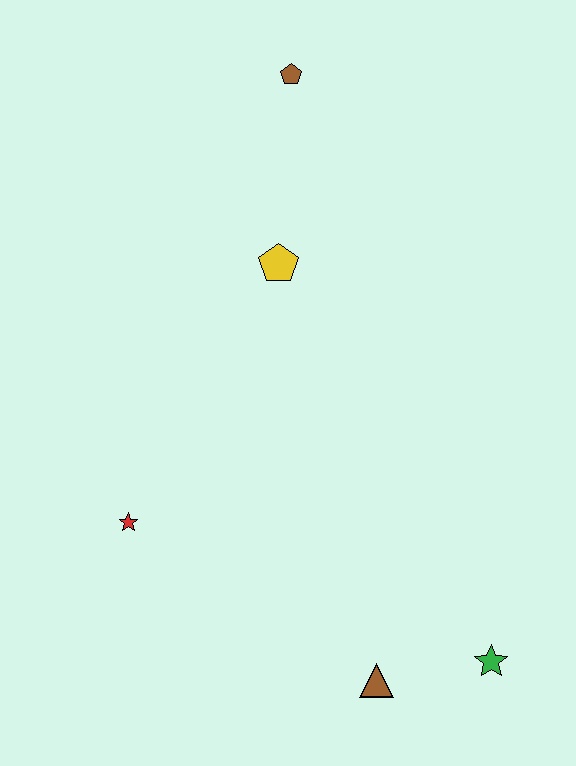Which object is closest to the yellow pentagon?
The brown pentagon is closest to the yellow pentagon.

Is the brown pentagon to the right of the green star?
No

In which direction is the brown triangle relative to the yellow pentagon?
The brown triangle is below the yellow pentagon.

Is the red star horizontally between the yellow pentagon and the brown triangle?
No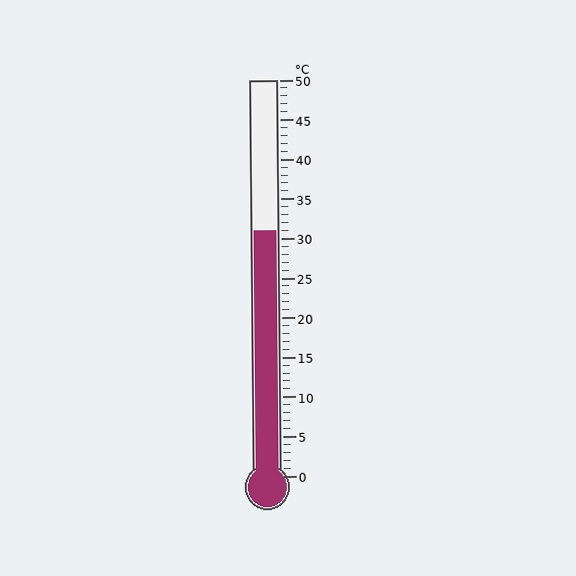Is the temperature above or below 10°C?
The temperature is above 10°C.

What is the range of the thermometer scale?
The thermometer scale ranges from 0°C to 50°C.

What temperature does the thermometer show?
The thermometer shows approximately 31°C.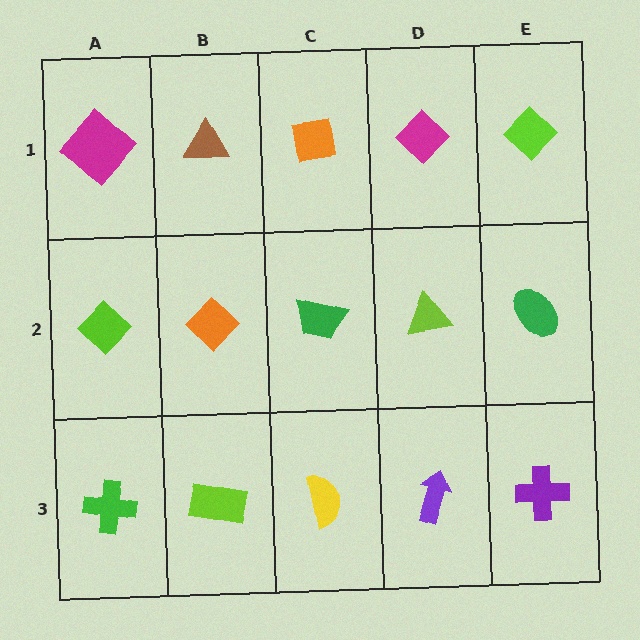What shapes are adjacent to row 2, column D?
A magenta diamond (row 1, column D), a purple arrow (row 3, column D), a green trapezoid (row 2, column C), a green ellipse (row 2, column E).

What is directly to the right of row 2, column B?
A green trapezoid.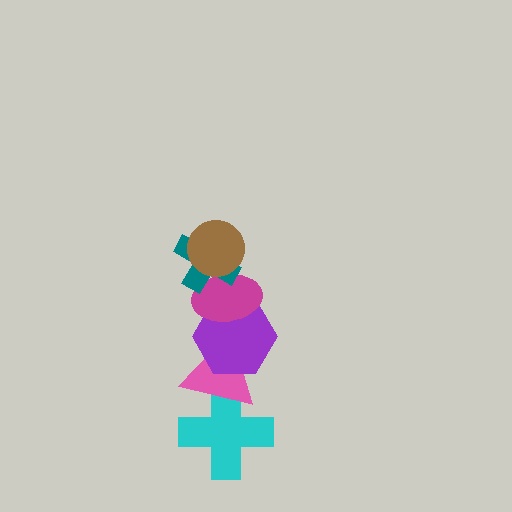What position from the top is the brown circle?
The brown circle is 1st from the top.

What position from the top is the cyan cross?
The cyan cross is 6th from the top.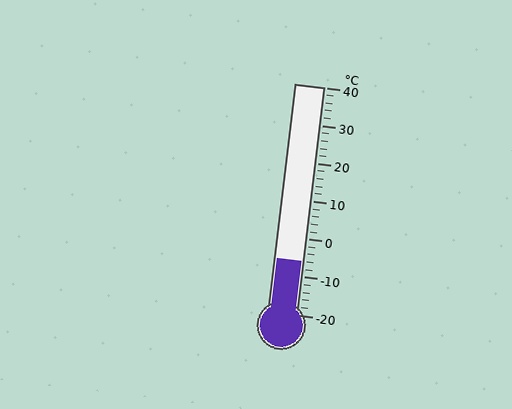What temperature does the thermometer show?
The thermometer shows approximately -6°C.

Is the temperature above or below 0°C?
The temperature is below 0°C.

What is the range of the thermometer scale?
The thermometer scale ranges from -20°C to 40°C.